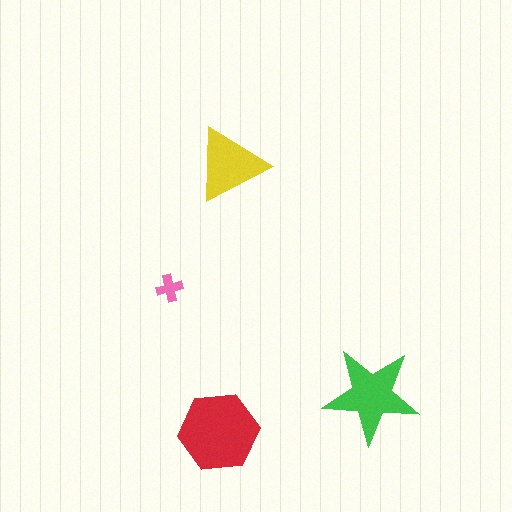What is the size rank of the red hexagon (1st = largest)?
1st.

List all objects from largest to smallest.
The red hexagon, the green star, the yellow triangle, the pink cross.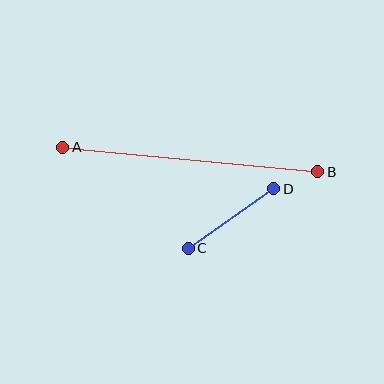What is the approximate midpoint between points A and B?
The midpoint is at approximately (190, 159) pixels.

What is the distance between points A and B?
The distance is approximately 256 pixels.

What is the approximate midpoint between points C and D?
The midpoint is at approximately (231, 219) pixels.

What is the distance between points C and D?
The distance is approximately 104 pixels.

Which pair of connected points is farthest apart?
Points A and B are farthest apart.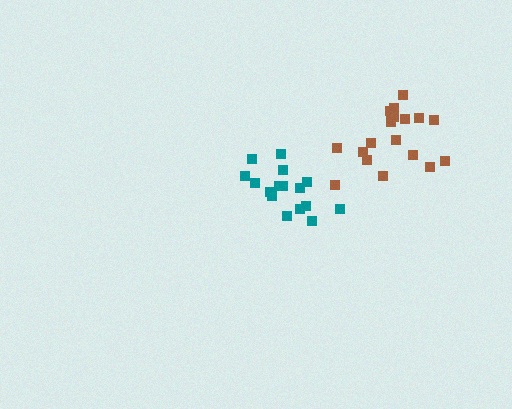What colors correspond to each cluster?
The clusters are colored: teal, brown.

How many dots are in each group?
Group 1: 16 dots, Group 2: 19 dots (35 total).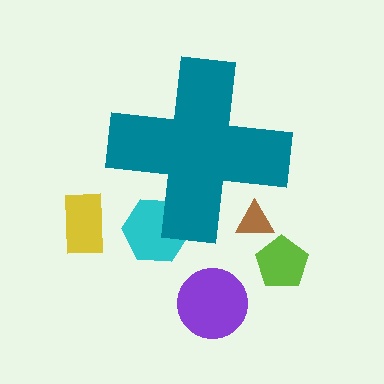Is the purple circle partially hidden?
No, the purple circle is fully visible.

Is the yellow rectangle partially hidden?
No, the yellow rectangle is fully visible.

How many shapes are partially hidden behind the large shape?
2 shapes are partially hidden.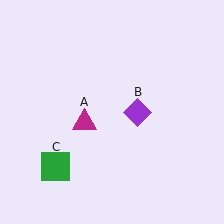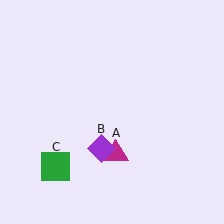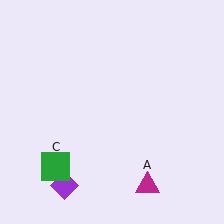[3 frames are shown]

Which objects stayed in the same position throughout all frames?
Green square (object C) remained stationary.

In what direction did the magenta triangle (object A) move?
The magenta triangle (object A) moved down and to the right.